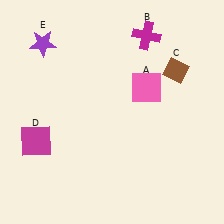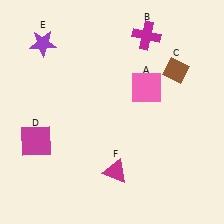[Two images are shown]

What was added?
A magenta triangle (F) was added in Image 2.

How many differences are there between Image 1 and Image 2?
There is 1 difference between the two images.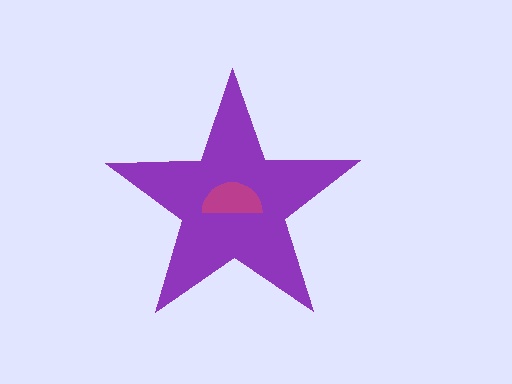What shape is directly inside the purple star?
The magenta semicircle.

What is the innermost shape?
The magenta semicircle.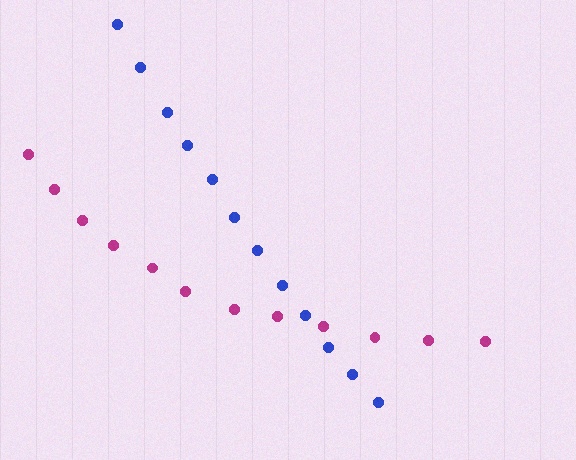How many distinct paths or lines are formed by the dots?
There are 2 distinct paths.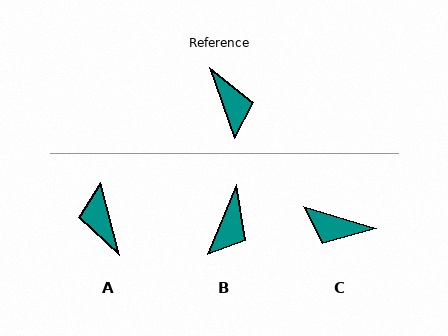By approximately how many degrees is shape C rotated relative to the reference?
Approximately 126 degrees clockwise.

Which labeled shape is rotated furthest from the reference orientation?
A, about 175 degrees away.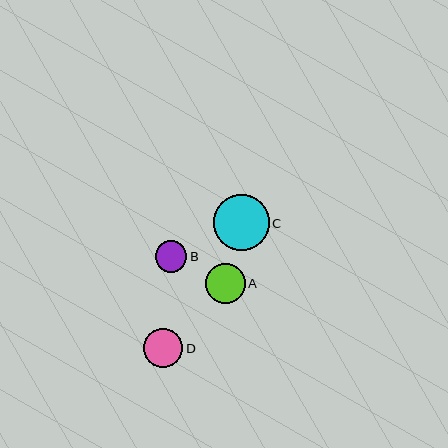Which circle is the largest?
Circle C is the largest with a size of approximately 55 pixels.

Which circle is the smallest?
Circle B is the smallest with a size of approximately 31 pixels.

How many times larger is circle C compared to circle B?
Circle C is approximately 1.8 times the size of circle B.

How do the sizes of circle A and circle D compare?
Circle A and circle D are approximately the same size.